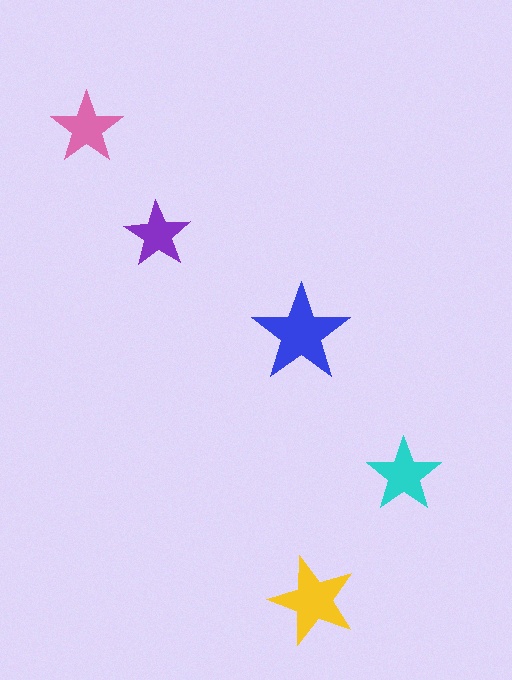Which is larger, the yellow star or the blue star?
The blue one.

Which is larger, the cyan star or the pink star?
The cyan one.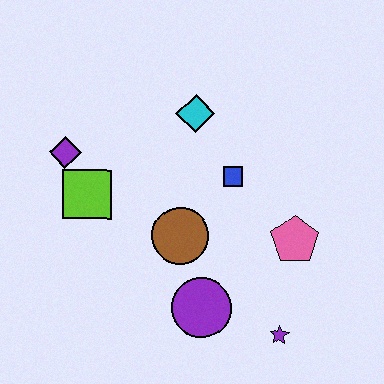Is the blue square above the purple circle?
Yes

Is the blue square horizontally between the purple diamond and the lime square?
No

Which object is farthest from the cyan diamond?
The purple star is farthest from the cyan diamond.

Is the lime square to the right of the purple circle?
No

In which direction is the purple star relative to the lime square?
The purple star is to the right of the lime square.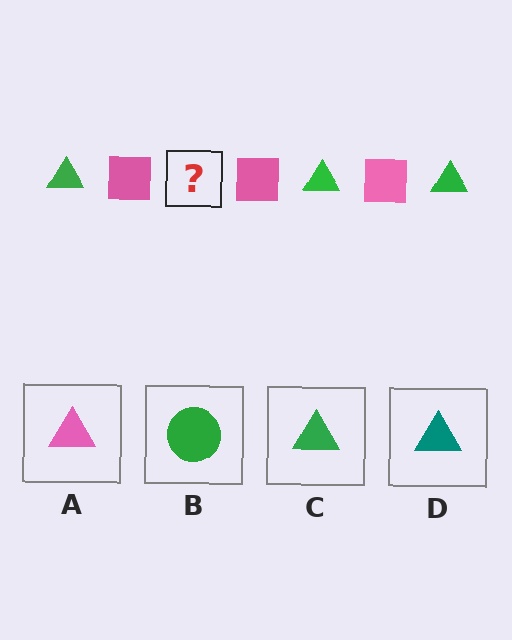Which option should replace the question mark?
Option C.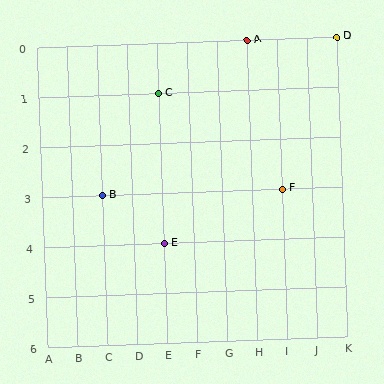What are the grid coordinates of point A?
Point A is at grid coordinates (H, 0).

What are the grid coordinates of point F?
Point F is at grid coordinates (I, 3).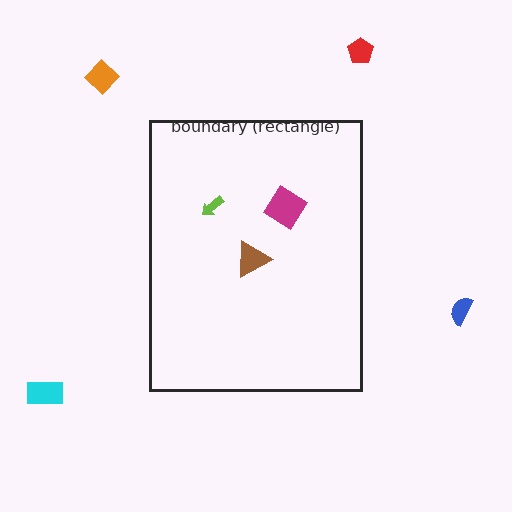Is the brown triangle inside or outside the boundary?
Inside.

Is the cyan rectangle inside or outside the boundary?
Outside.